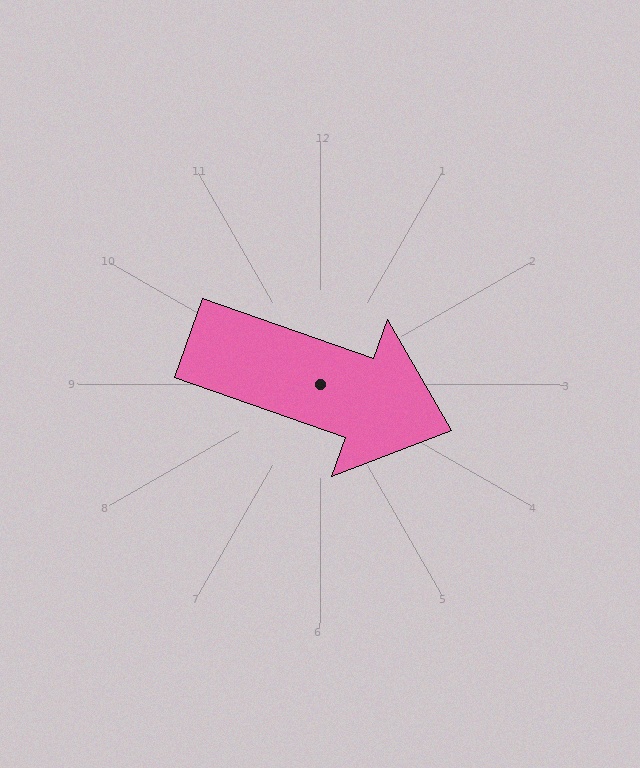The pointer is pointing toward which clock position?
Roughly 4 o'clock.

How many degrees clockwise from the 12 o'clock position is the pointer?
Approximately 109 degrees.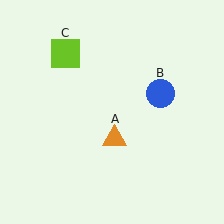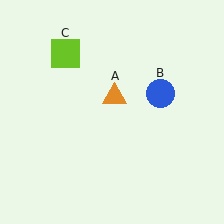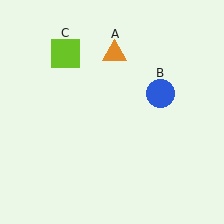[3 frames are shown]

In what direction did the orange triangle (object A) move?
The orange triangle (object A) moved up.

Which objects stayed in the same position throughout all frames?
Blue circle (object B) and lime square (object C) remained stationary.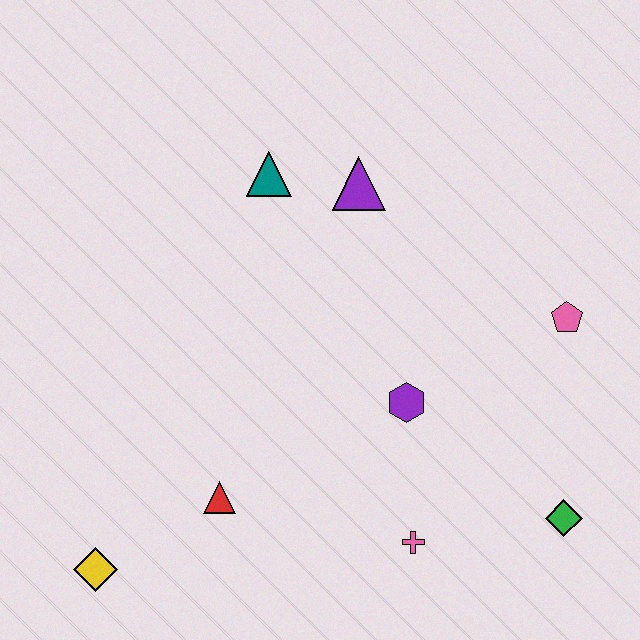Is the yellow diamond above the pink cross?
No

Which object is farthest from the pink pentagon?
The yellow diamond is farthest from the pink pentagon.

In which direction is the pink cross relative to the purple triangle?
The pink cross is below the purple triangle.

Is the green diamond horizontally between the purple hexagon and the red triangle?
No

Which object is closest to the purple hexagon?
The pink cross is closest to the purple hexagon.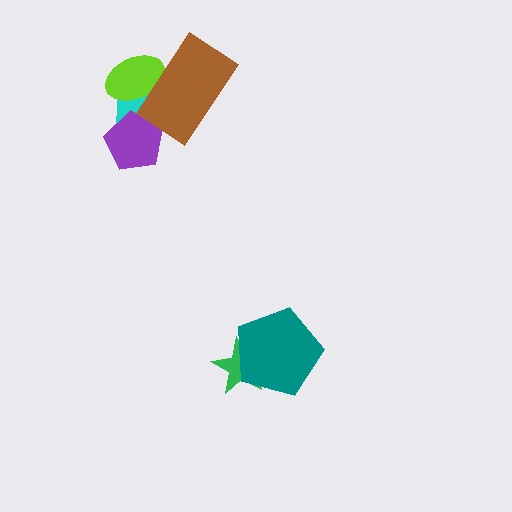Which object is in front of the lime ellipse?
The brown rectangle is in front of the lime ellipse.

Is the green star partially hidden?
Yes, it is partially covered by another shape.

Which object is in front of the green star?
The teal pentagon is in front of the green star.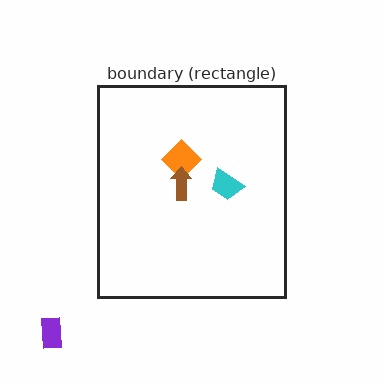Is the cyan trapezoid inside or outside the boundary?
Inside.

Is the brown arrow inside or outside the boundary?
Inside.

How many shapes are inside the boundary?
3 inside, 1 outside.